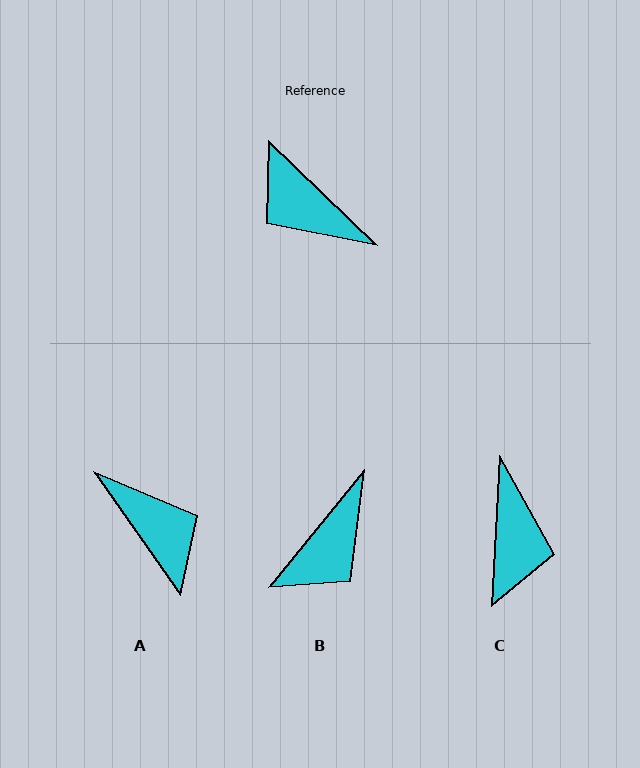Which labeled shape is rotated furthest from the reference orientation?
A, about 169 degrees away.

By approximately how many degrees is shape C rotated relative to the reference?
Approximately 131 degrees counter-clockwise.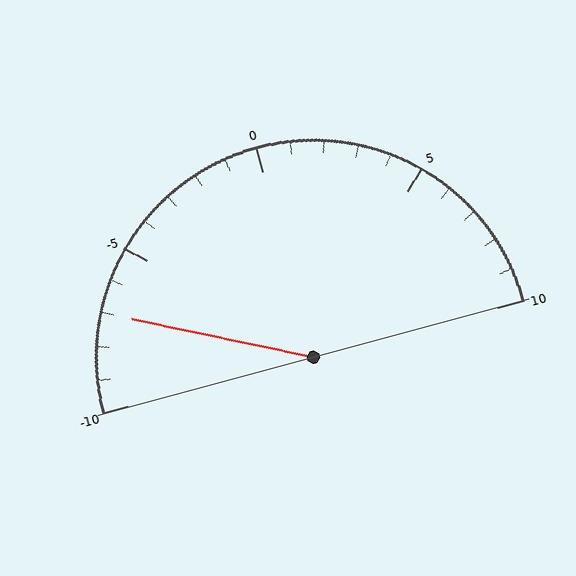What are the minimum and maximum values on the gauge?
The gauge ranges from -10 to 10.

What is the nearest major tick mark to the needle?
The nearest major tick mark is -5.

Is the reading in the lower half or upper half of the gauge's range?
The reading is in the lower half of the range (-10 to 10).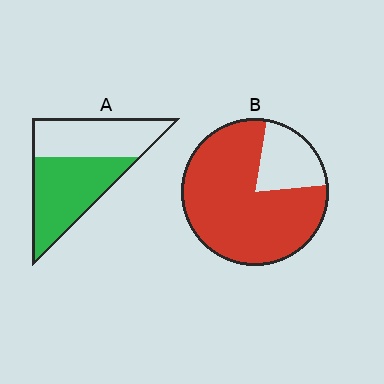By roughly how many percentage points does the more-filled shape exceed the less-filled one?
By roughly 25 percentage points (B over A).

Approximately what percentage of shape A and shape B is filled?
A is approximately 55% and B is approximately 80%.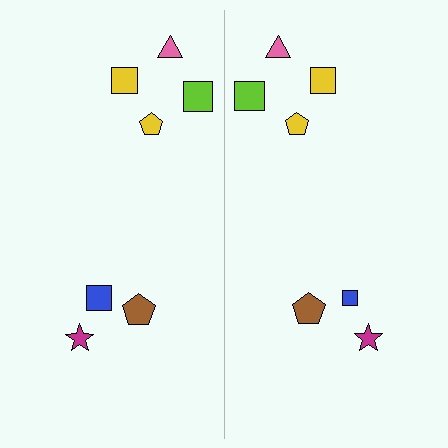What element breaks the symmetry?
The blue square on the right side has a different size than its mirror counterpart.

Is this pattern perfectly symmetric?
No, the pattern is not perfectly symmetric. The blue square on the right side has a different size than its mirror counterpart.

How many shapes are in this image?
There are 14 shapes in this image.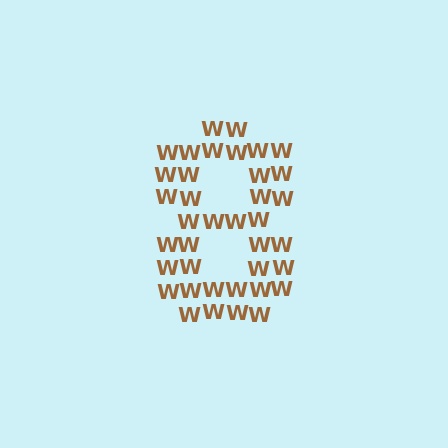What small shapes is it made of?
It is made of small letter W's.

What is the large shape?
The large shape is the digit 8.